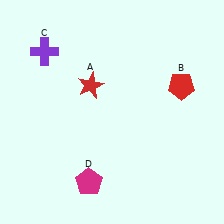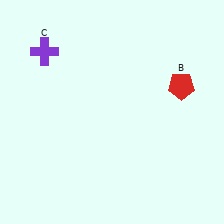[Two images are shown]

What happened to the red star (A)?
The red star (A) was removed in Image 2. It was in the top-left area of Image 1.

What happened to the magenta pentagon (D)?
The magenta pentagon (D) was removed in Image 2. It was in the bottom-left area of Image 1.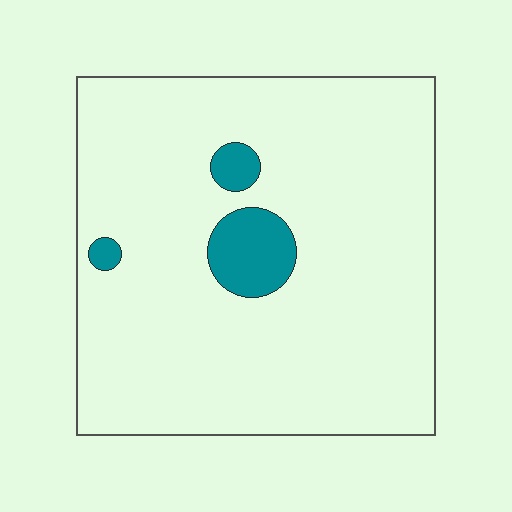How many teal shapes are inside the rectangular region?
3.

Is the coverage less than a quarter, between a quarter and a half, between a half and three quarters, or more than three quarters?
Less than a quarter.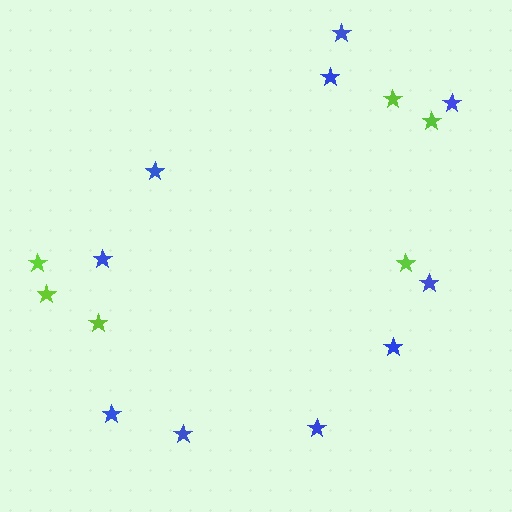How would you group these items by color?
There are 2 groups: one group of blue stars (10) and one group of lime stars (6).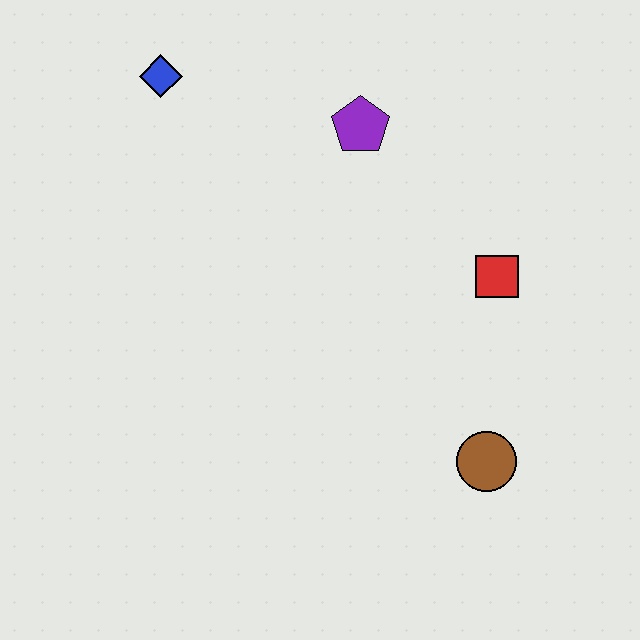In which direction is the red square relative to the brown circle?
The red square is above the brown circle.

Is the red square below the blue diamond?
Yes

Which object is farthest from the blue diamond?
The brown circle is farthest from the blue diamond.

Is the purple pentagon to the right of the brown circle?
No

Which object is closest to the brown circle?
The red square is closest to the brown circle.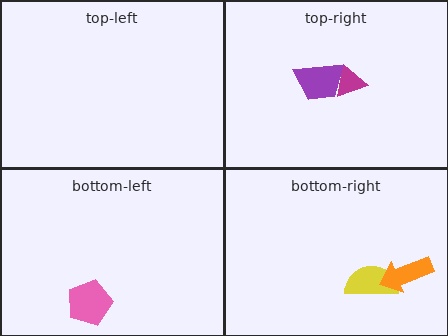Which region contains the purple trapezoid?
The top-right region.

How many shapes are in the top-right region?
2.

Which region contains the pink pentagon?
The bottom-left region.